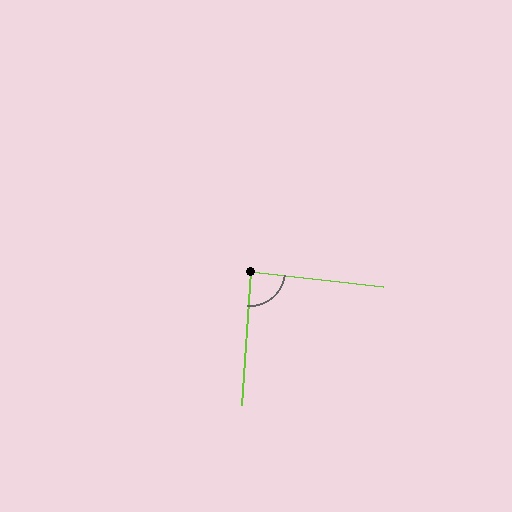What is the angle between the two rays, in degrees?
Approximately 87 degrees.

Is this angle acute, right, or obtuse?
It is approximately a right angle.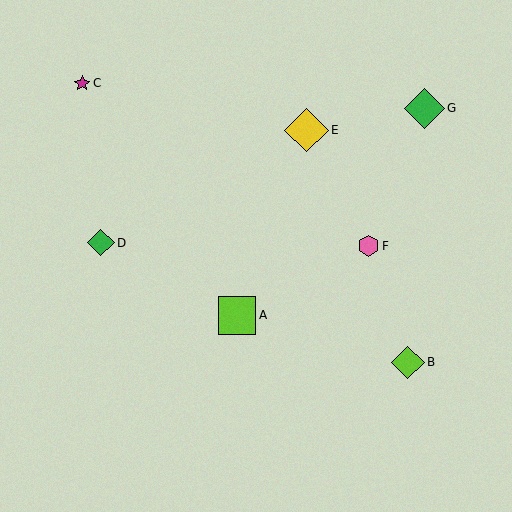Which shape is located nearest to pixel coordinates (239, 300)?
The lime square (labeled A) at (237, 315) is nearest to that location.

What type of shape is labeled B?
Shape B is a lime diamond.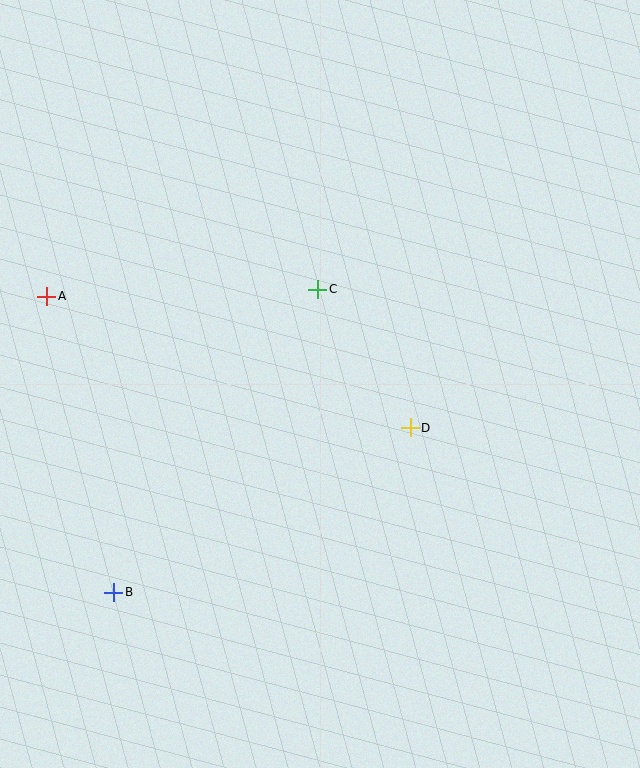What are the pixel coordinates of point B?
Point B is at (113, 592).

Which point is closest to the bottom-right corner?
Point D is closest to the bottom-right corner.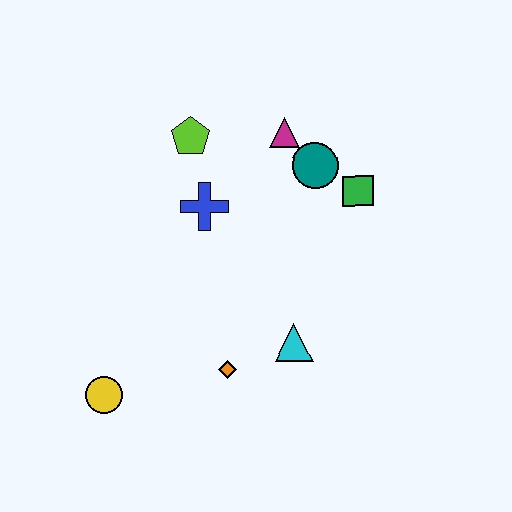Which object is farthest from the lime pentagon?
The yellow circle is farthest from the lime pentagon.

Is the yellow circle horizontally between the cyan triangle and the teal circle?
No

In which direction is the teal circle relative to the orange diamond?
The teal circle is above the orange diamond.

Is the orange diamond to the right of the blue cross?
Yes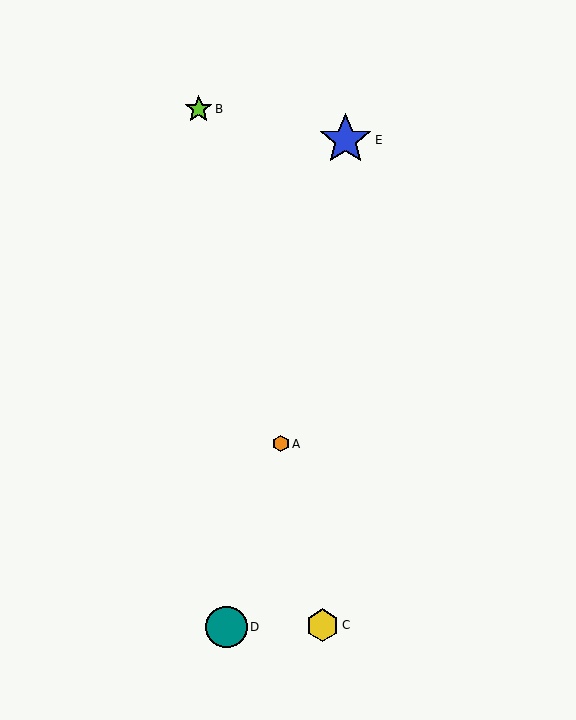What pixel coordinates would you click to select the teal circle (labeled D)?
Click at (226, 627) to select the teal circle D.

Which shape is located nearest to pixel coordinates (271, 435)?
The orange hexagon (labeled A) at (281, 444) is nearest to that location.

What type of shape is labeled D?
Shape D is a teal circle.